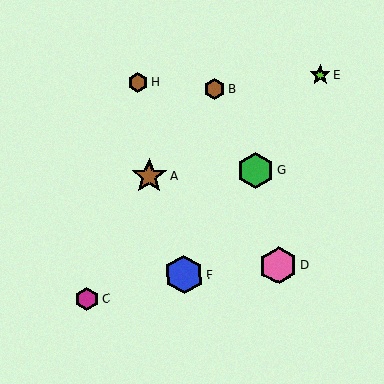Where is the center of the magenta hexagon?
The center of the magenta hexagon is at (87, 299).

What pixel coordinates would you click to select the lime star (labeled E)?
Click at (320, 75) to select the lime star E.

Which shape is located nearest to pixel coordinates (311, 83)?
The lime star (labeled E) at (320, 75) is nearest to that location.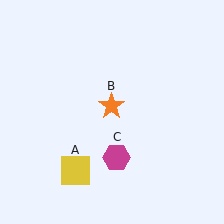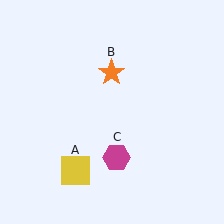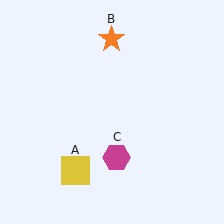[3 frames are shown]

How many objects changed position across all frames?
1 object changed position: orange star (object B).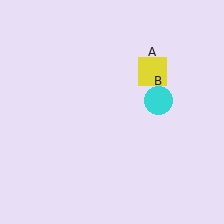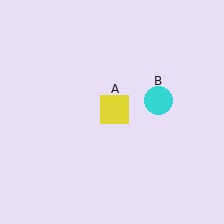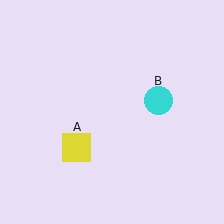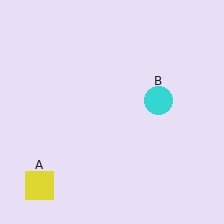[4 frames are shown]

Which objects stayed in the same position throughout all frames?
Cyan circle (object B) remained stationary.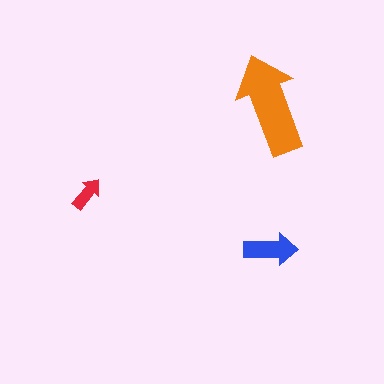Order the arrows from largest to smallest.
the orange one, the blue one, the red one.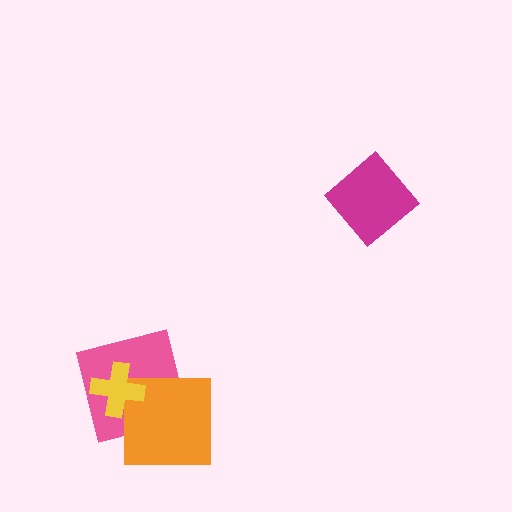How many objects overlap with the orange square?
2 objects overlap with the orange square.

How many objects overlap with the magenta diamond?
0 objects overlap with the magenta diamond.